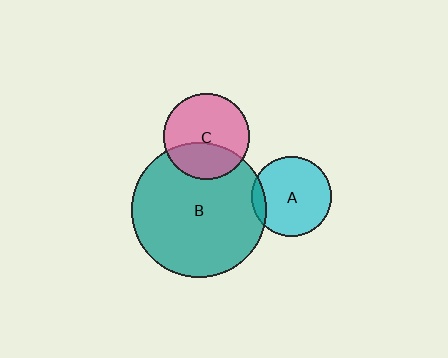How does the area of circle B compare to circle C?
Approximately 2.5 times.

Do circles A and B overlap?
Yes.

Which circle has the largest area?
Circle B (teal).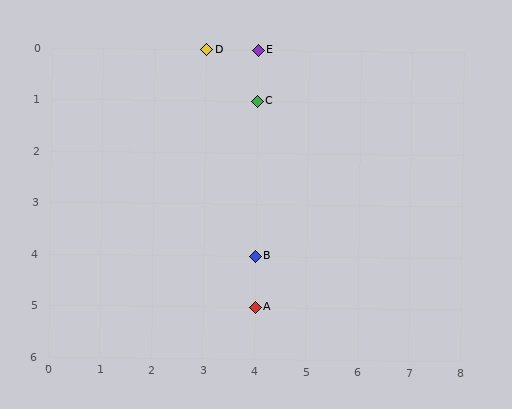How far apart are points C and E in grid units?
Points C and E are 1 row apart.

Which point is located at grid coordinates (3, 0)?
Point D is at (3, 0).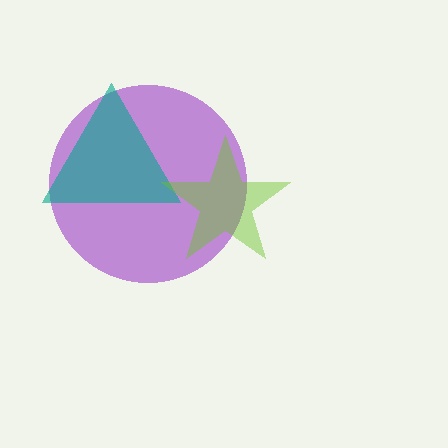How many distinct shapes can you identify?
There are 3 distinct shapes: a purple circle, a teal triangle, a lime star.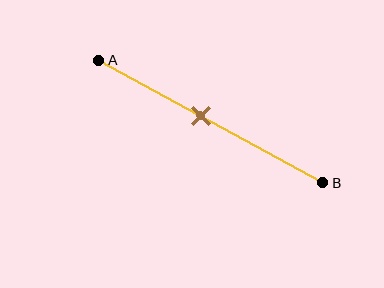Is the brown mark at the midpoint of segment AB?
No, the mark is at about 45% from A, not at the 50% midpoint.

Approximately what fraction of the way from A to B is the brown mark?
The brown mark is approximately 45% of the way from A to B.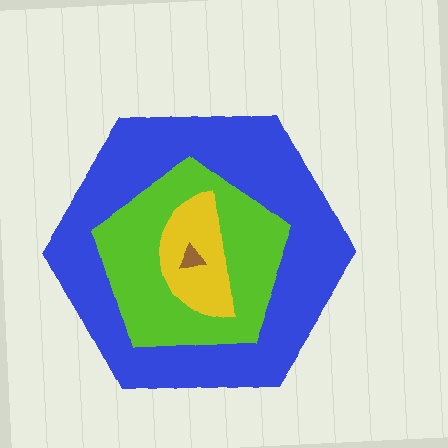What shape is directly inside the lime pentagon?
The yellow semicircle.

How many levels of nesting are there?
4.